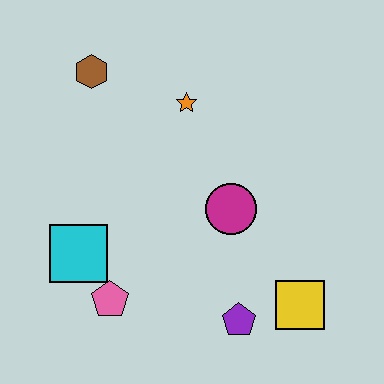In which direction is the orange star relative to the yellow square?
The orange star is above the yellow square.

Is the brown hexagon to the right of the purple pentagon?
No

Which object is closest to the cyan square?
The pink pentagon is closest to the cyan square.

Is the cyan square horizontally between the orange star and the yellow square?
No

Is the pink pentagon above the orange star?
No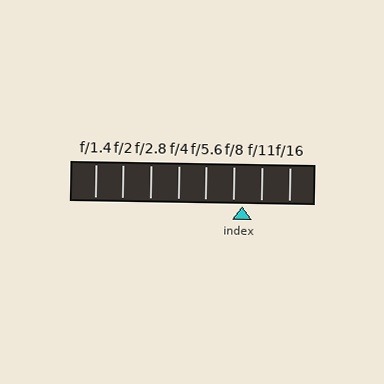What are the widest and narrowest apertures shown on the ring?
The widest aperture shown is f/1.4 and the narrowest is f/16.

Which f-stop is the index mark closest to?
The index mark is closest to f/8.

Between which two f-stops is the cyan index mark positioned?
The index mark is between f/8 and f/11.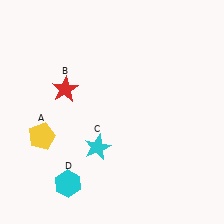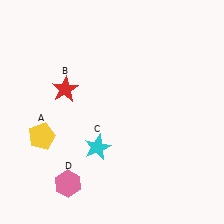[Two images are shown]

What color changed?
The hexagon (D) changed from cyan in Image 1 to pink in Image 2.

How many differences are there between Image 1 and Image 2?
There is 1 difference between the two images.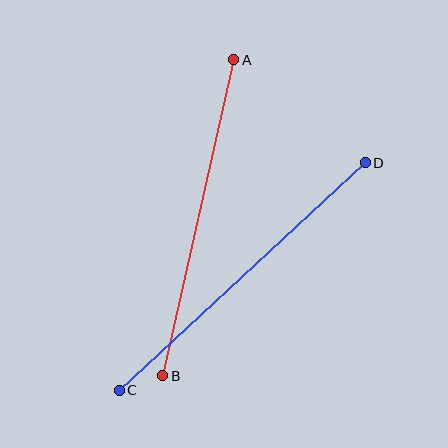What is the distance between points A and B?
The distance is approximately 324 pixels.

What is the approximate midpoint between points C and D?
The midpoint is at approximately (242, 277) pixels.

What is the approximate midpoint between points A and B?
The midpoint is at approximately (198, 218) pixels.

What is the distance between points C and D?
The distance is approximately 335 pixels.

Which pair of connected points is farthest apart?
Points C and D are farthest apart.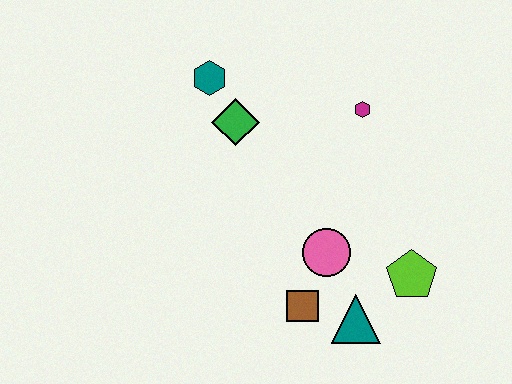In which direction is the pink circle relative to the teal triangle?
The pink circle is above the teal triangle.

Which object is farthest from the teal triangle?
The teal hexagon is farthest from the teal triangle.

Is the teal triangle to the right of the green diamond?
Yes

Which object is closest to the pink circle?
The brown square is closest to the pink circle.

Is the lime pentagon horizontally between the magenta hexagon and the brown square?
No